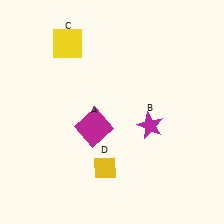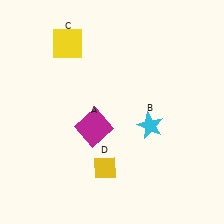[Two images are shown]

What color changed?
The star (B) changed from magenta in Image 1 to cyan in Image 2.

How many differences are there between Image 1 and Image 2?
There is 1 difference between the two images.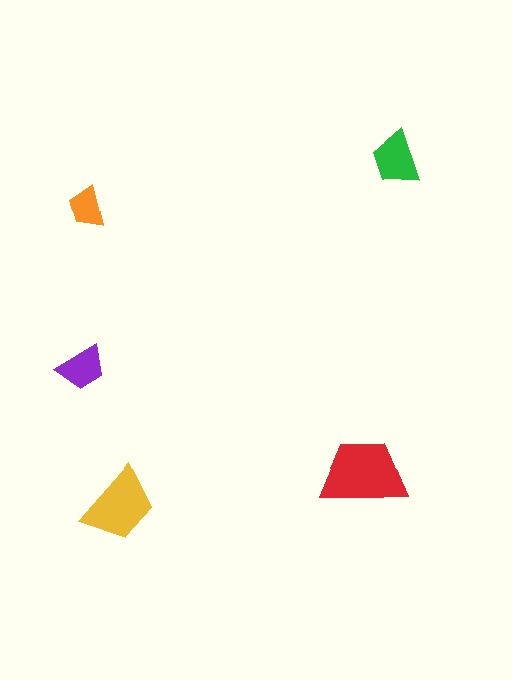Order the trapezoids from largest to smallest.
the red one, the yellow one, the green one, the purple one, the orange one.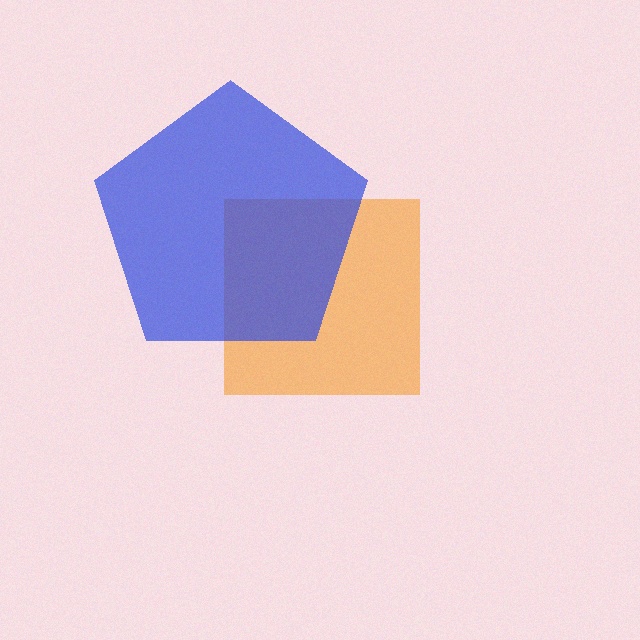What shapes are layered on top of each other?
The layered shapes are: an orange square, a blue pentagon.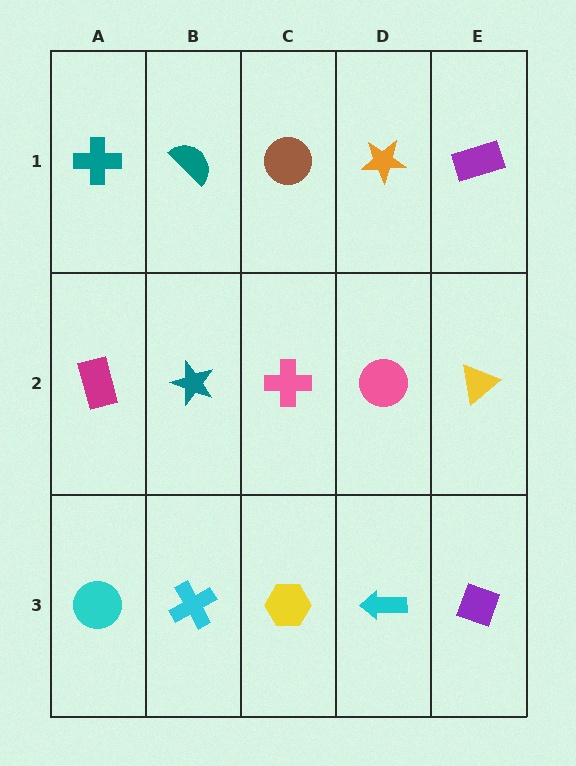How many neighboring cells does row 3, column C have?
3.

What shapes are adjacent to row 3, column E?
A yellow triangle (row 2, column E), a cyan arrow (row 3, column D).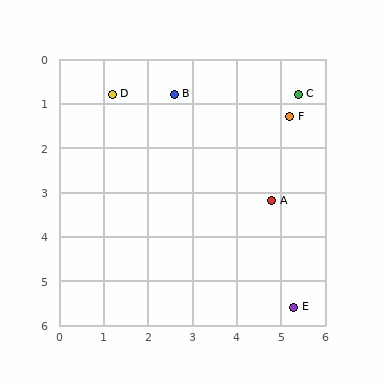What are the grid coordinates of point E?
Point E is at approximately (5.3, 5.6).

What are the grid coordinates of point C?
Point C is at approximately (5.4, 0.8).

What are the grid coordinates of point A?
Point A is at approximately (4.8, 3.2).